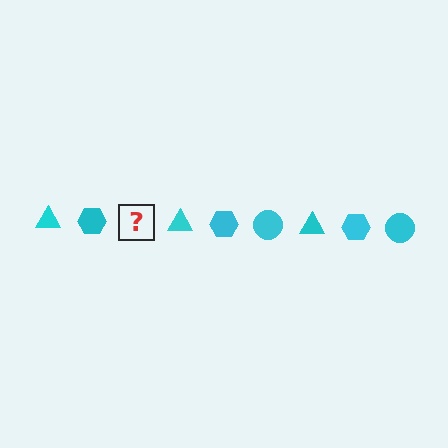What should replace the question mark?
The question mark should be replaced with a cyan circle.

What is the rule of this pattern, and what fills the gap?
The rule is that the pattern cycles through triangle, hexagon, circle shapes in cyan. The gap should be filled with a cyan circle.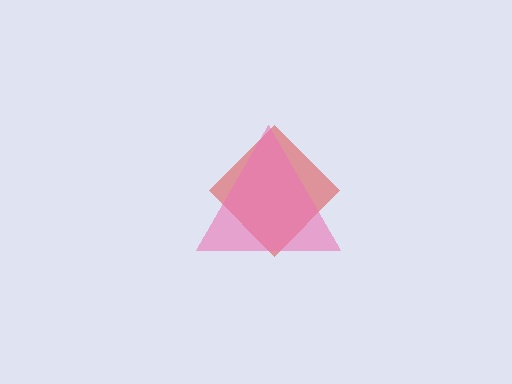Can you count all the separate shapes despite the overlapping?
Yes, there are 2 separate shapes.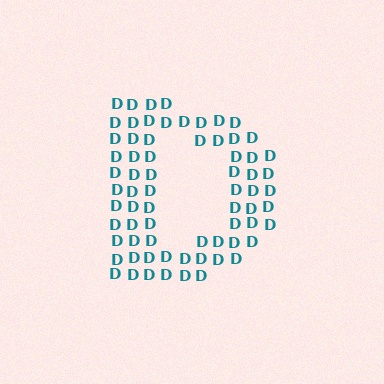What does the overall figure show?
The overall figure shows the letter D.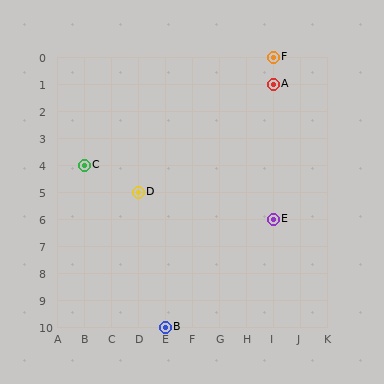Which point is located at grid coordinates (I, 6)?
Point E is at (I, 6).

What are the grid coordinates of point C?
Point C is at grid coordinates (B, 4).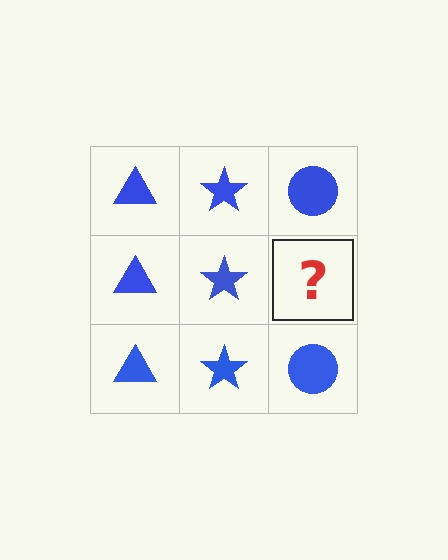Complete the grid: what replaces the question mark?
The question mark should be replaced with a blue circle.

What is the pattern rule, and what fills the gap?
The rule is that each column has a consistent shape. The gap should be filled with a blue circle.